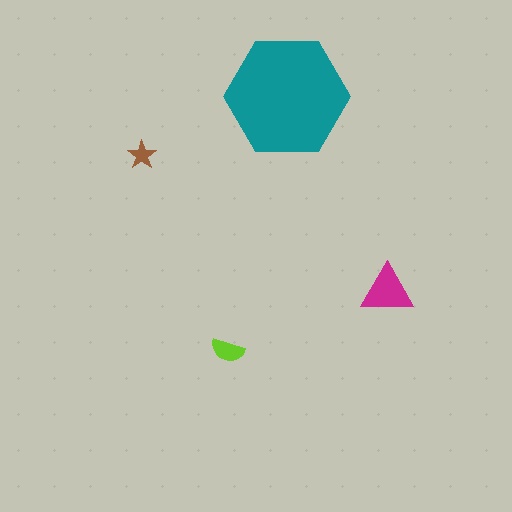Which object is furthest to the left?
The brown star is leftmost.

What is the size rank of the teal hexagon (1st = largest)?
1st.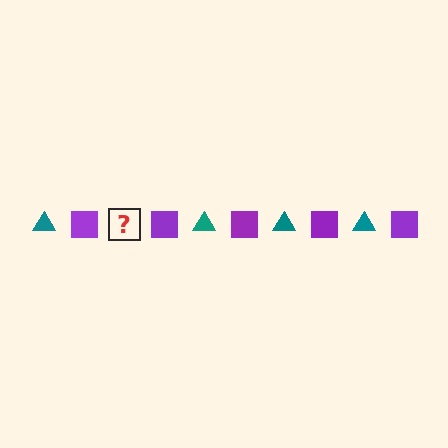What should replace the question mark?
The question mark should be replaced with a teal triangle.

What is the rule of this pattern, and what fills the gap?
The rule is that the pattern alternates between teal triangle and purple square. The gap should be filled with a teal triangle.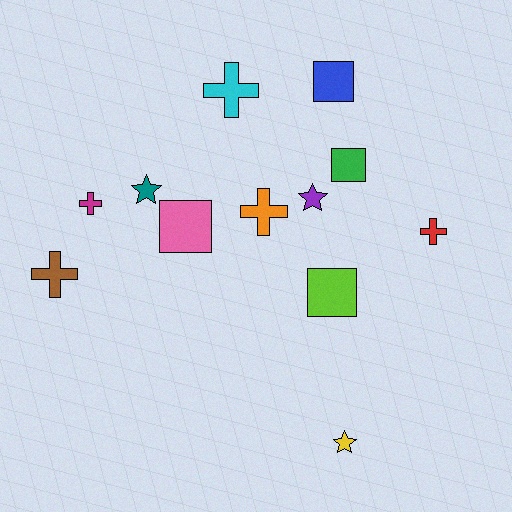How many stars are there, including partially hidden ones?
There are 3 stars.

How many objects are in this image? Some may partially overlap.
There are 12 objects.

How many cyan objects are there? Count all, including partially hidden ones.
There is 1 cyan object.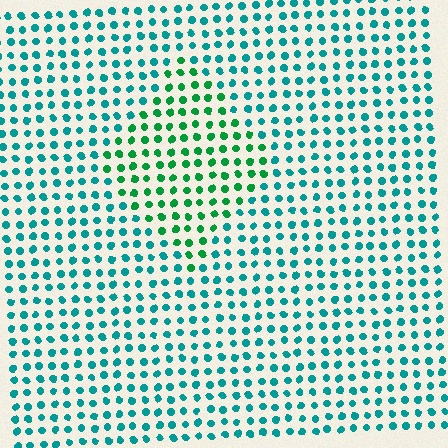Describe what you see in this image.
The image is filled with small teal elements in a uniform arrangement. A diamond-shaped region is visible where the elements are tinted to a slightly different hue, forming a subtle color boundary.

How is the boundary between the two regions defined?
The boundary is defined purely by a slight shift in hue (about 37 degrees). Spacing, size, and orientation are identical on both sides.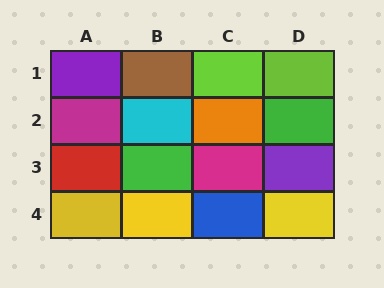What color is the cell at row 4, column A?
Yellow.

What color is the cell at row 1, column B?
Brown.